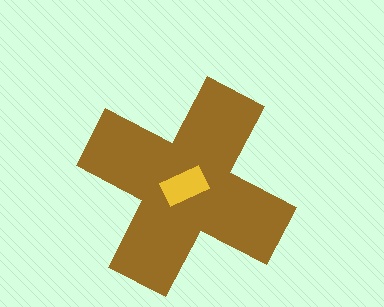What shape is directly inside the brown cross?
The yellow rectangle.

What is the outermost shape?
The brown cross.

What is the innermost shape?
The yellow rectangle.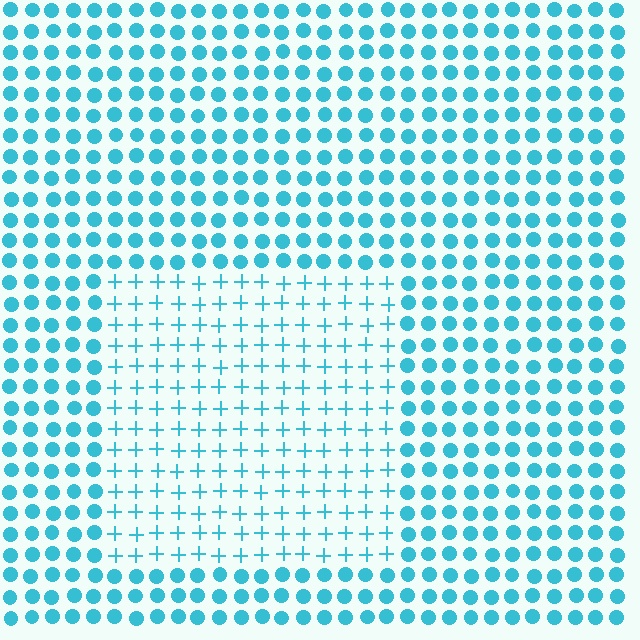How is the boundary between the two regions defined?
The boundary is defined by a change in element shape: plus signs inside vs. circles outside. All elements share the same color and spacing.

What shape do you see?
I see a rectangle.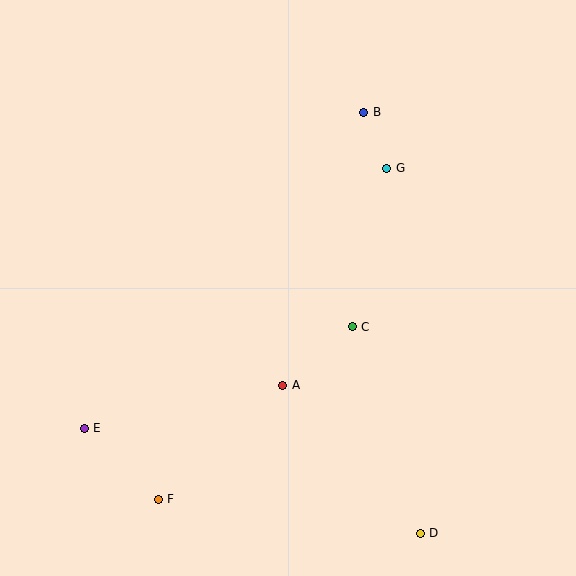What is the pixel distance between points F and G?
The distance between F and G is 402 pixels.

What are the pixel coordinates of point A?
Point A is at (283, 385).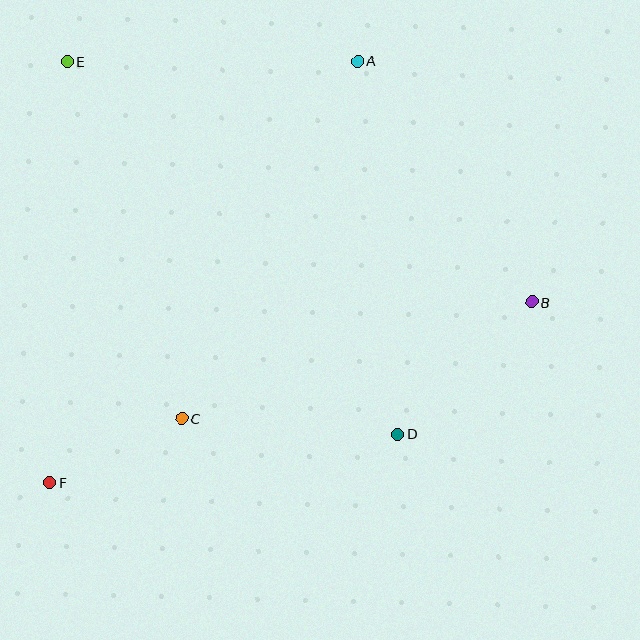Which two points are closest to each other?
Points C and F are closest to each other.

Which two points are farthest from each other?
Points B and E are farthest from each other.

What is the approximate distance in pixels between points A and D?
The distance between A and D is approximately 375 pixels.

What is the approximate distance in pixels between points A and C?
The distance between A and C is approximately 398 pixels.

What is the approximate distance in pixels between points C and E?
The distance between C and E is approximately 374 pixels.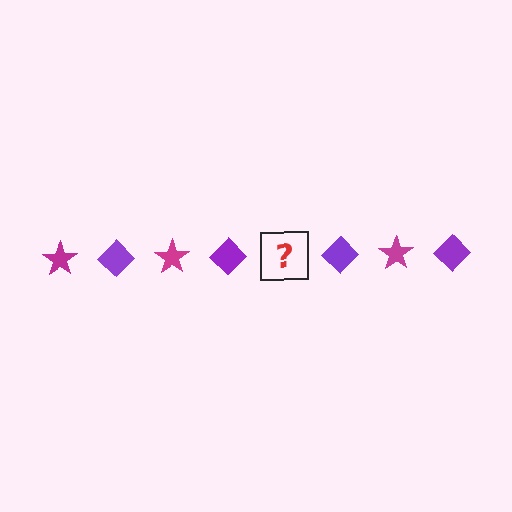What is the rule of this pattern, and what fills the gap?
The rule is that the pattern alternates between magenta star and purple diamond. The gap should be filled with a magenta star.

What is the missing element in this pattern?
The missing element is a magenta star.